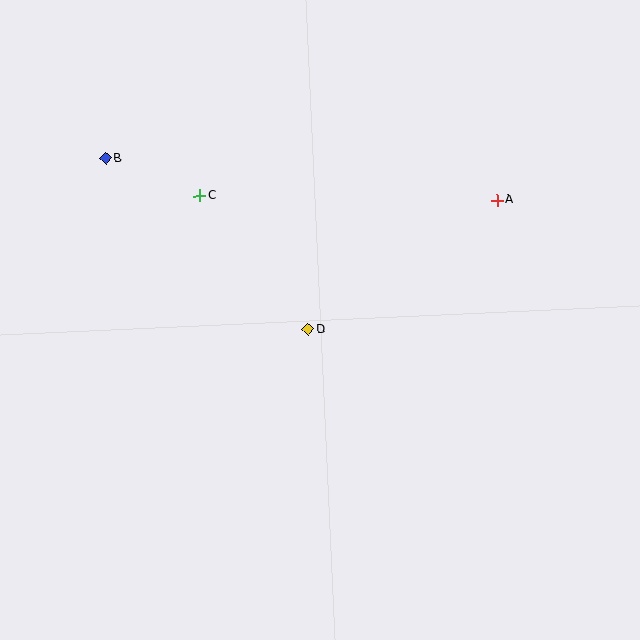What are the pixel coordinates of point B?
Point B is at (106, 158).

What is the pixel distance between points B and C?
The distance between B and C is 101 pixels.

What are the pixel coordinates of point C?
Point C is at (200, 196).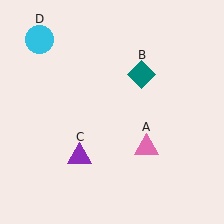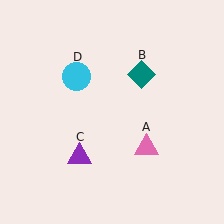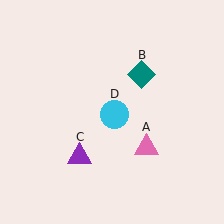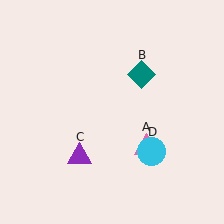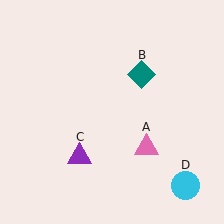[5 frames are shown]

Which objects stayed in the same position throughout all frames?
Pink triangle (object A) and teal diamond (object B) and purple triangle (object C) remained stationary.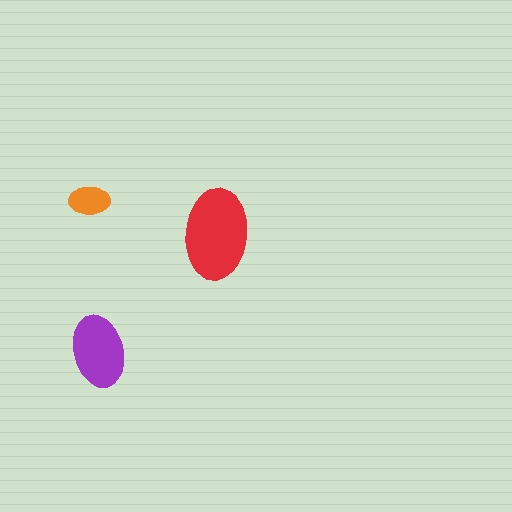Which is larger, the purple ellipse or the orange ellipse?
The purple one.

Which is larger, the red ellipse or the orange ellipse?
The red one.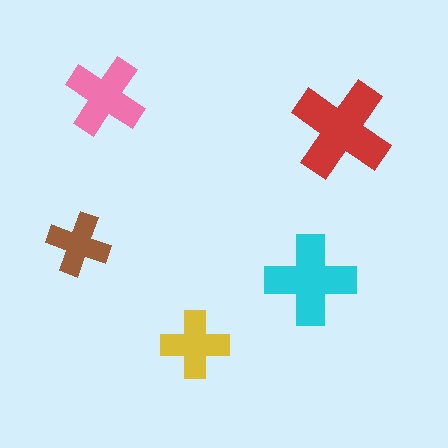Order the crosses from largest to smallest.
the red one, the cyan one, the pink one, the yellow one, the brown one.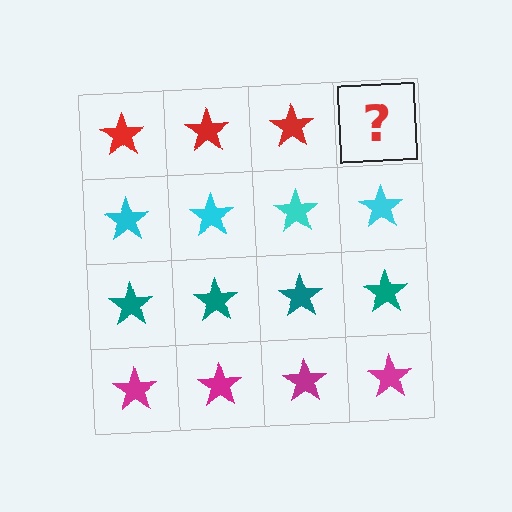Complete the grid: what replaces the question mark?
The question mark should be replaced with a red star.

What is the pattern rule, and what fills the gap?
The rule is that each row has a consistent color. The gap should be filled with a red star.